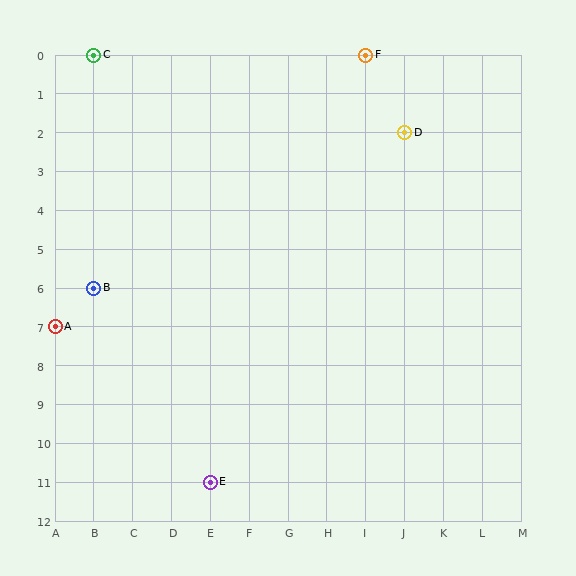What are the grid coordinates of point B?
Point B is at grid coordinates (B, 6).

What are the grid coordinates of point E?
Point E is at grid coordinates (E, 11).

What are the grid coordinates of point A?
Point A is at grid coordinates (A, 7).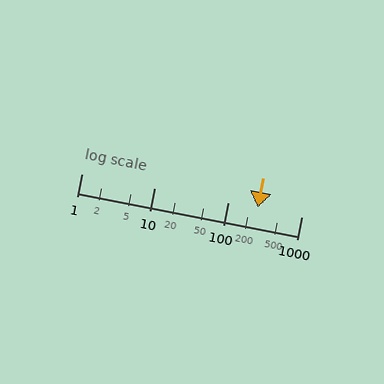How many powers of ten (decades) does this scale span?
The scale spans 3 decades, from 1 to 1000.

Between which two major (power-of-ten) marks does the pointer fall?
The pointer is between 100 and 1000.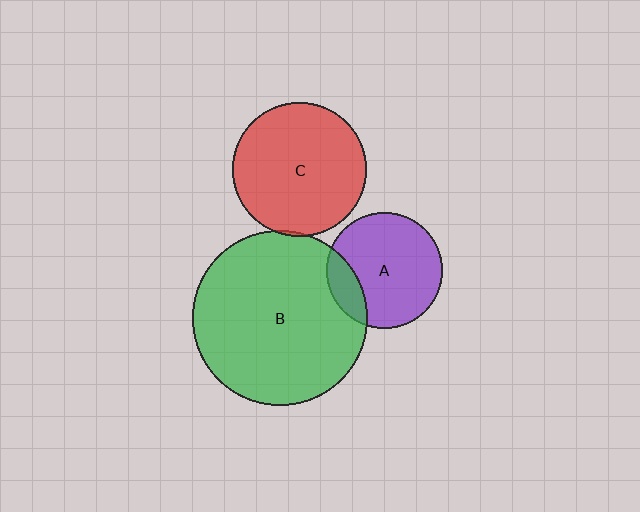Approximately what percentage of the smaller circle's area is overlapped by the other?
Approximately 5%.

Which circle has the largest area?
Circle B (green).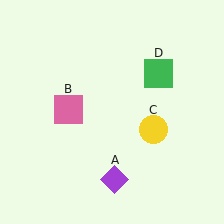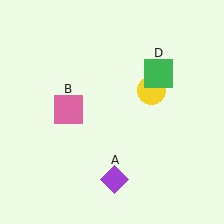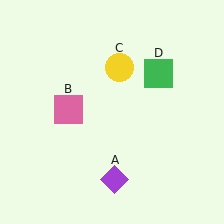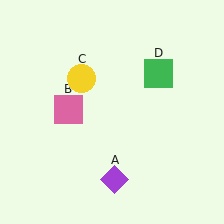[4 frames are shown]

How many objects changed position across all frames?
1 object changed position: yellow circle (object C).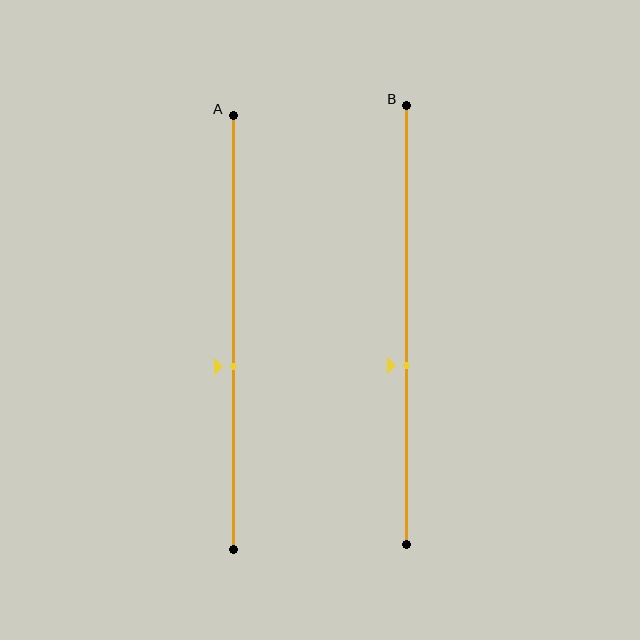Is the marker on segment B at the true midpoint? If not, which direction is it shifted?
No, the marker on segment B is shifted downward by about 9% of the segment length.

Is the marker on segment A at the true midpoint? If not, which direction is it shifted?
No, the marker on segment A is shifted downward by about 8% of the segment length.